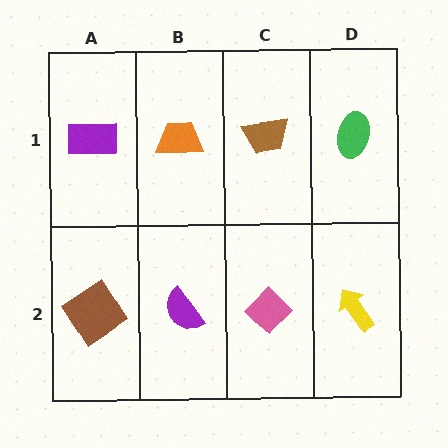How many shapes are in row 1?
4 shapes.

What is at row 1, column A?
A purple rectangle.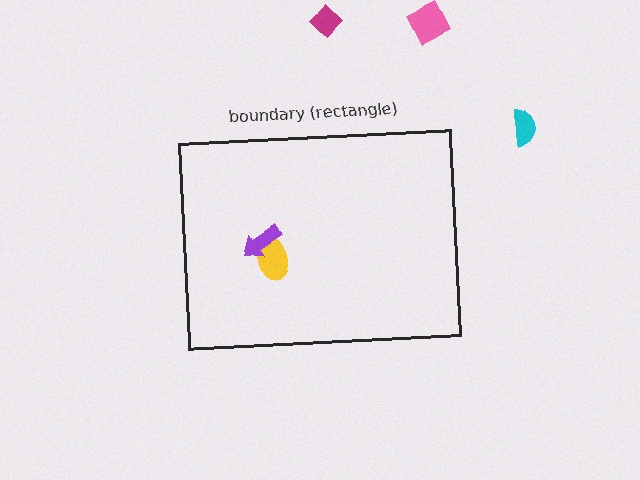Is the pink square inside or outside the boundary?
Outside.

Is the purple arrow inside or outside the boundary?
Inside.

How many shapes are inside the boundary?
2 inside, 3 outside.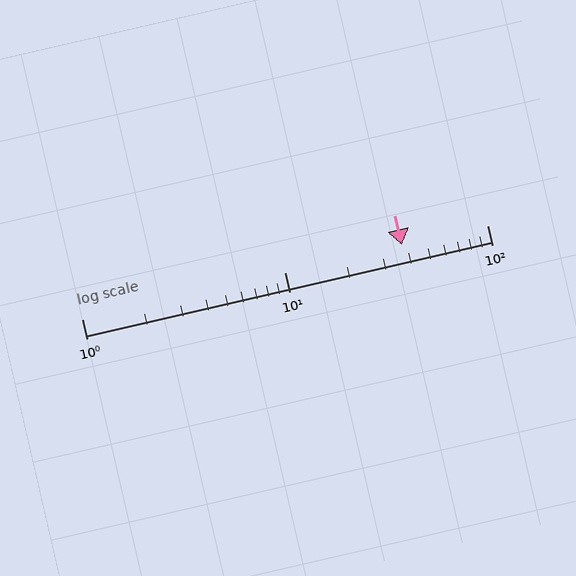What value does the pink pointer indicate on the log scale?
The pointer indicates approximately 38.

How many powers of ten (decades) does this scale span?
The scale spans 2 decades, from 1 to 100.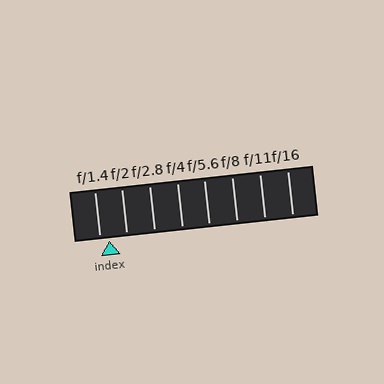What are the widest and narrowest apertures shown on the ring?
The widest aperture shown is f/1.4 and the narrowest is f/16.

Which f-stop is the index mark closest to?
The index mark is closest to f/1.4.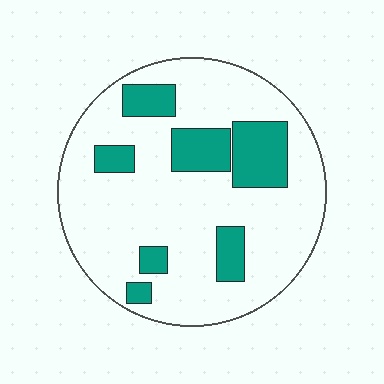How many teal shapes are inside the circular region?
7.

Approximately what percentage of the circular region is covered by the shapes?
Approximately 20%.